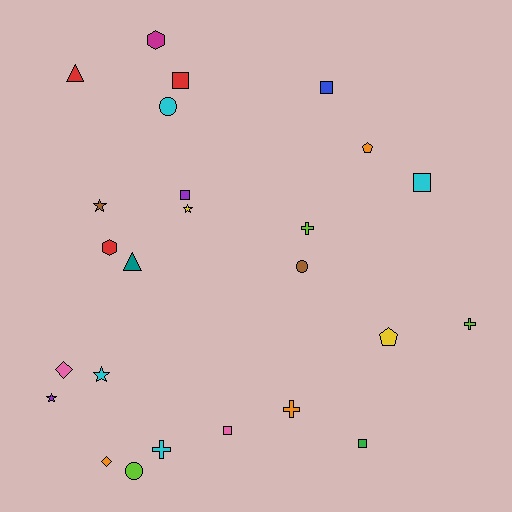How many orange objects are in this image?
There are 3 orange objects.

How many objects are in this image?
There are 25 objects.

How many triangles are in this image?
There are 2 triangles.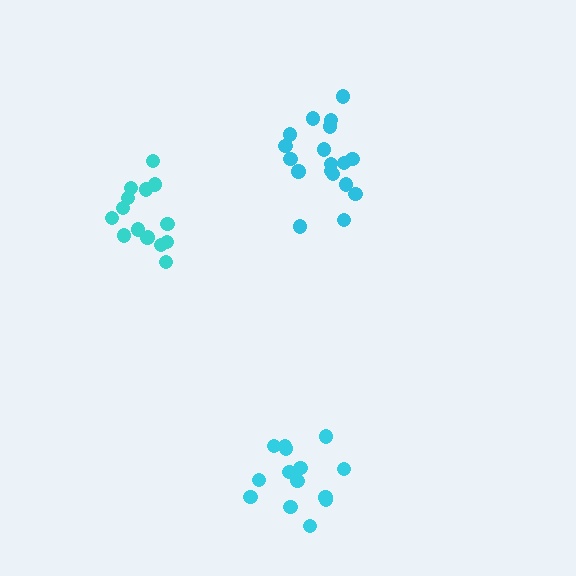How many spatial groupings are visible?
There are 3 spatial groupings.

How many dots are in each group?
Group 1: 15 dots, Group 2: 18 dots, Group 3: 15 dots (48 total).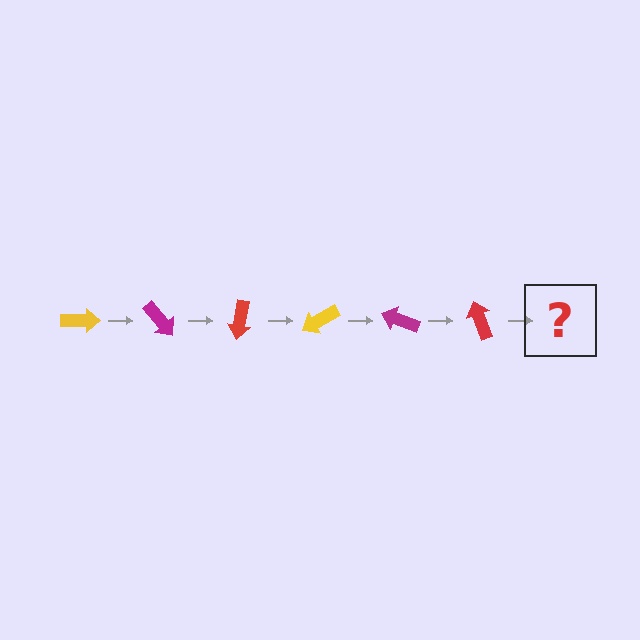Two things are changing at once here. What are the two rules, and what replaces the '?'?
The two rules are that it rotates 50 degrees each step and the color cycles through yellow, magenta, and red. The '?' should be a yellow arrow, rotated 300 degrees from the start.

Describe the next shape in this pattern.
It should be a yellow arrow, rotated 300 degrees from the start.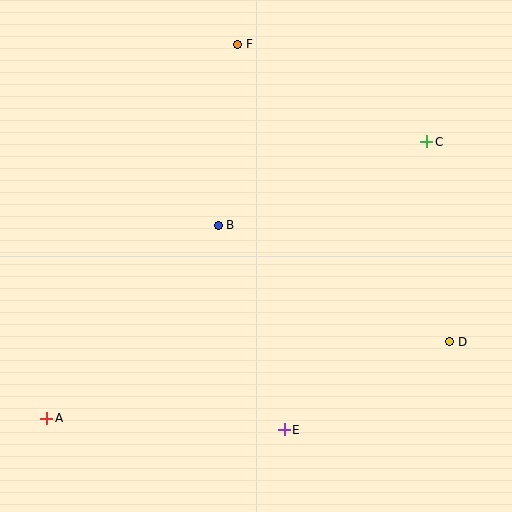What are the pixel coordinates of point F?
Point F is at (238, 44).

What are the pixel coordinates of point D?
Point D is at (450, 342).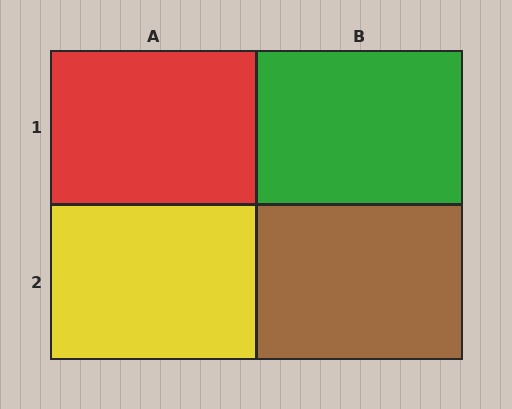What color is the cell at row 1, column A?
Red.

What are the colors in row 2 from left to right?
Yellow, brown.